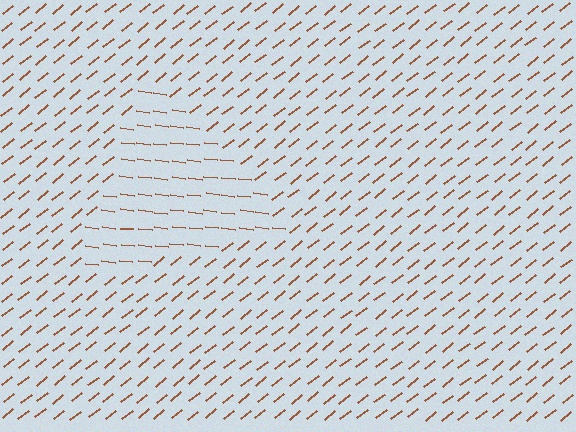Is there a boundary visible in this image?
Yes, there is a texture boundary formed by a change in line orientation.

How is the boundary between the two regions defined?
The boundary is defined purely by a change in line orientation (approximately 45 degrees difference). All lines are the same color and thickness.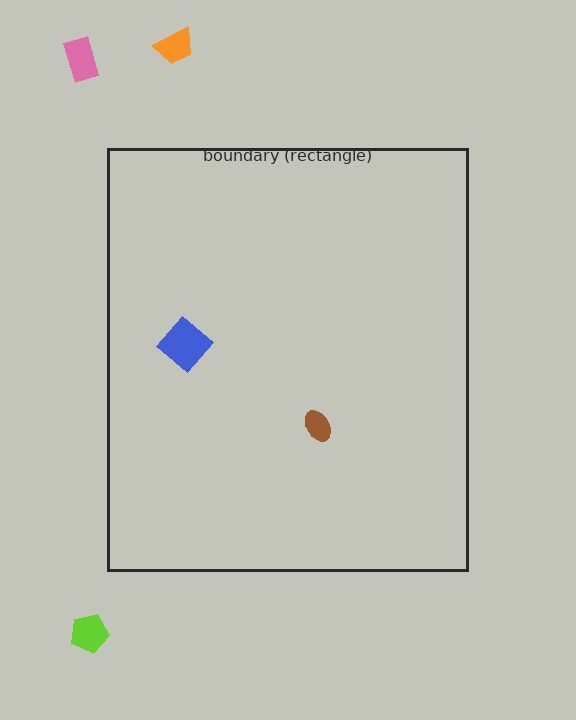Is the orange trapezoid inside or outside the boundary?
Outside.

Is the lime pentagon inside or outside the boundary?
Outside.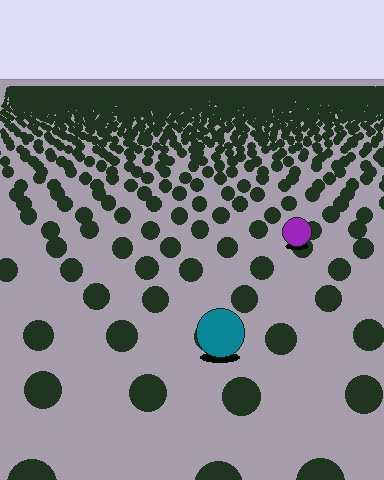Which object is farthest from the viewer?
The purple circle is farthest from the viewer. It appears smaller and the ground texture around it is denser.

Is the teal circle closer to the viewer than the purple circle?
Yes. The teal circle is closer — you can tell from the texture gradient: the ground texture is coarser near it.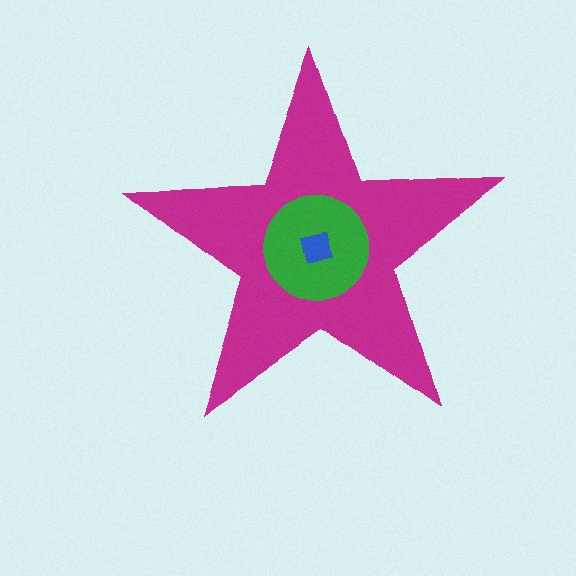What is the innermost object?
The blue square.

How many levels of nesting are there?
3.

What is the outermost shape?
The magenta star.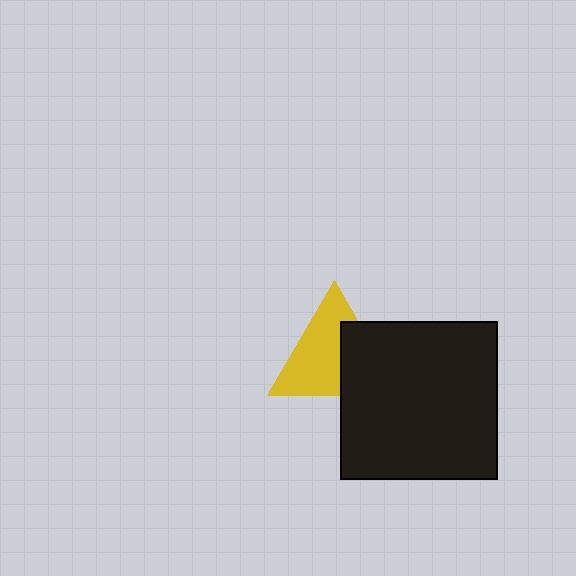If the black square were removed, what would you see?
You would see the complete yellow triangle.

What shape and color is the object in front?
The object in front is a black square.